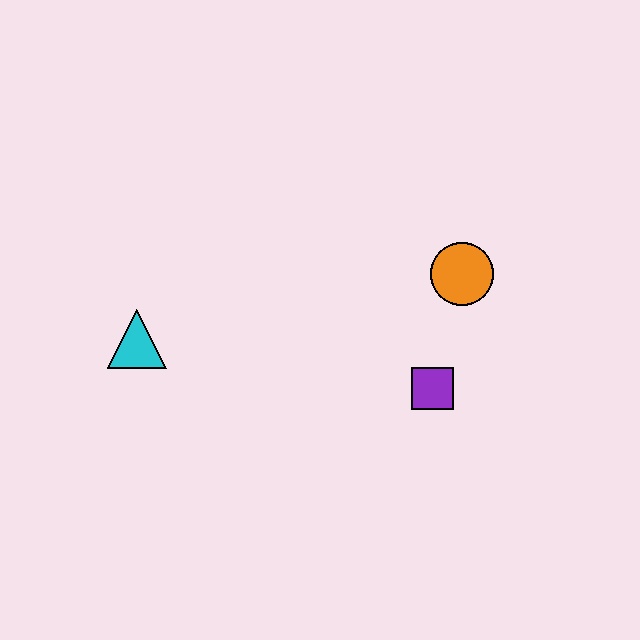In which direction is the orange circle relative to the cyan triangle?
The orange circle is to the right of the cyan triangle.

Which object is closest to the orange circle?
The purple square is closest to the orange circle.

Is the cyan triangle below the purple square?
No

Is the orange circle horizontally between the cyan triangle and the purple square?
No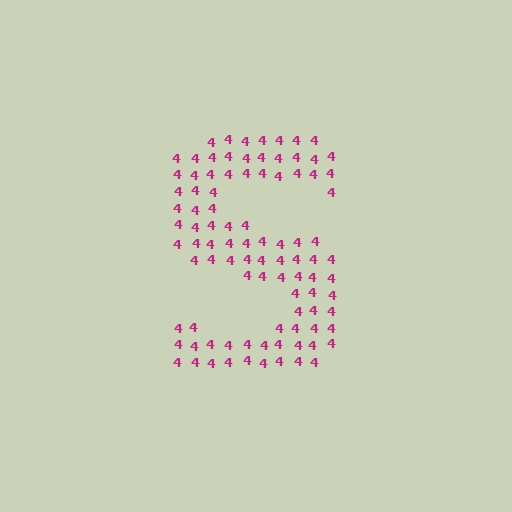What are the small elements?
The small elements are digit 4's.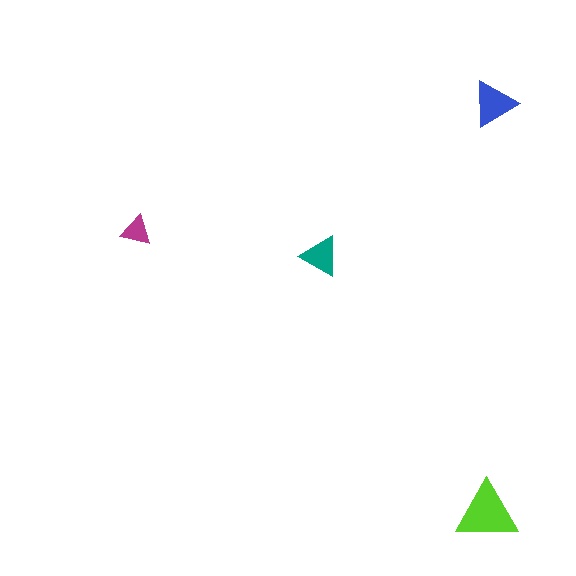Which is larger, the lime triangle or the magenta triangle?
The lime one.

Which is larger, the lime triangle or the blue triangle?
The lime one.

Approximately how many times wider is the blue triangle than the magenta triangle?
About 1.5 times wider.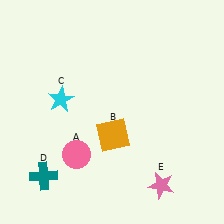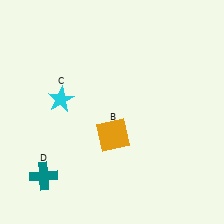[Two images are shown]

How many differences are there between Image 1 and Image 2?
There are 2 differences between the two images.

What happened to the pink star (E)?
The pink star (E) was removed in Image 2. It was in the bottom-right area of Image 1.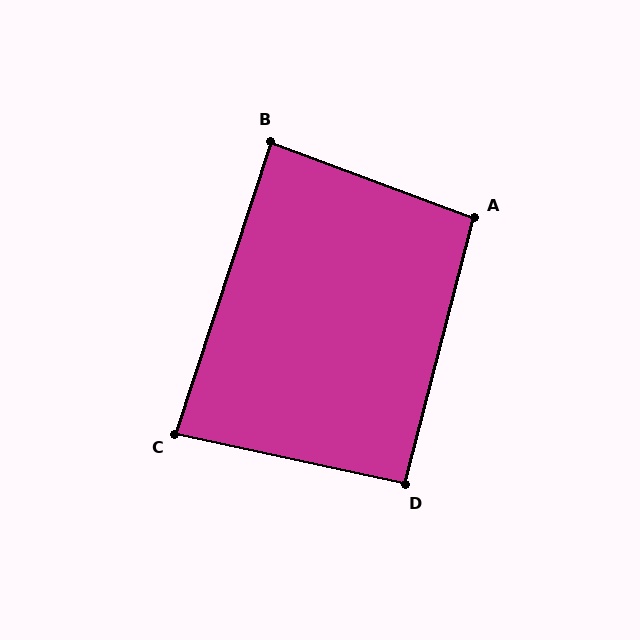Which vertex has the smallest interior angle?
C, at approximately 84 degrees.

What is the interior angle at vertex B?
Approximately 88 degrees (approximately right).